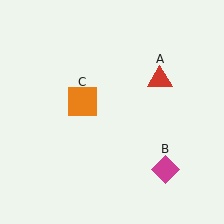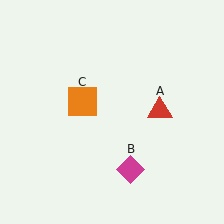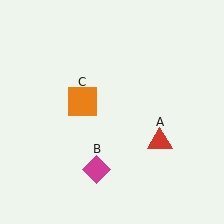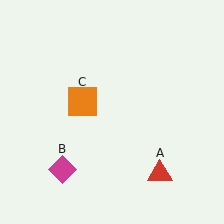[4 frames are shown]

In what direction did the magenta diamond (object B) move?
The magenta diamond (object B) moved left.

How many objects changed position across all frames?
2 objects changed position: red triangle (object A), magenta diamond (object B).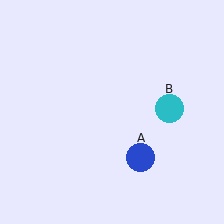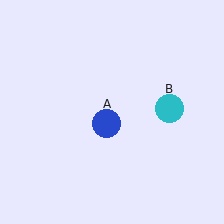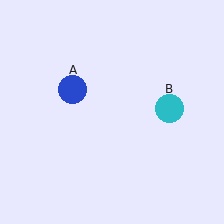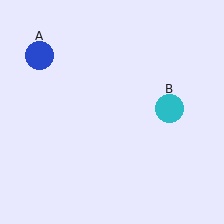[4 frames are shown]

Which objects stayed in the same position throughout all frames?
Cyan circle (object B) remained stationary.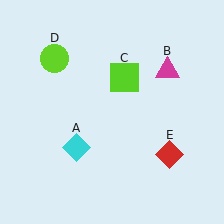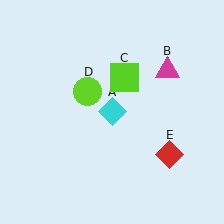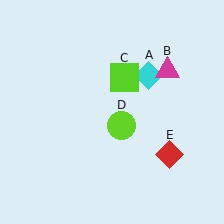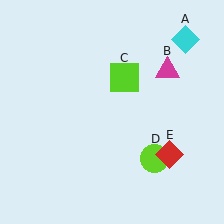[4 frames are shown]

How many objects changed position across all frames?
2 objects changed position: cyan diamond (object A), lime circle (object D).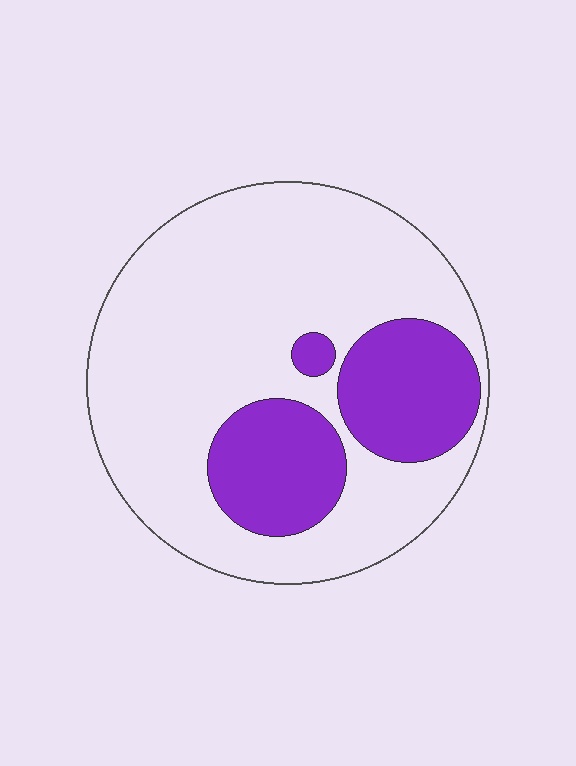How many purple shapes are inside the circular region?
3.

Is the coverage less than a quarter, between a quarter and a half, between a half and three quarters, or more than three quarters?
Between a quarter and a half.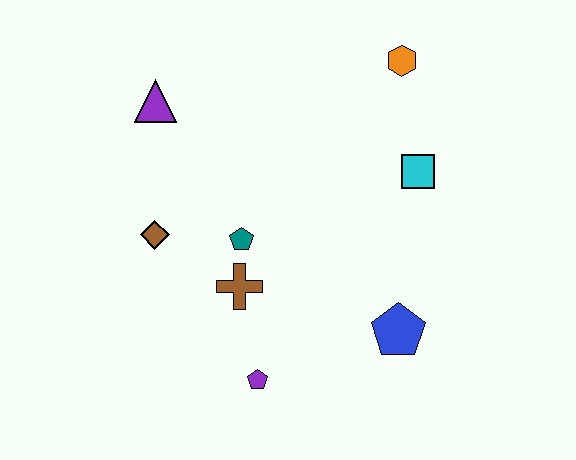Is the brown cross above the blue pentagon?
Yes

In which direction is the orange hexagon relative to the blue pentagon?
The orange hexagon is above the blue pentagon.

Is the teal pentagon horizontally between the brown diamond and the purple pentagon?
Yes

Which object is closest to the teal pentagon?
The brown cross is closest to the teal pentagon.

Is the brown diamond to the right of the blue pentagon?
No